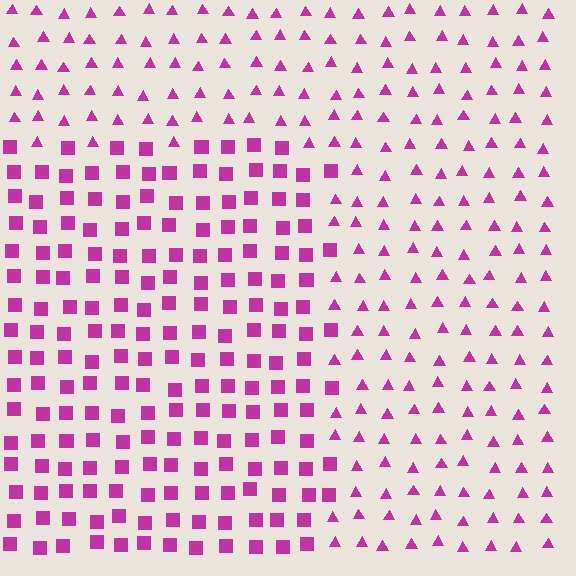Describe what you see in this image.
The image is filled with small magenta elements arranged in a uniform grid. A rectangle-shaped region contains squares, while the surrounding area contains triangles. The boundary is defined purely by the change in element shape.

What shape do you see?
I see a rectangle.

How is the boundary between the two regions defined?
The boundary is defined by a change in element shape: squares inside vs. triangles outside. All elements share the same color and spacing.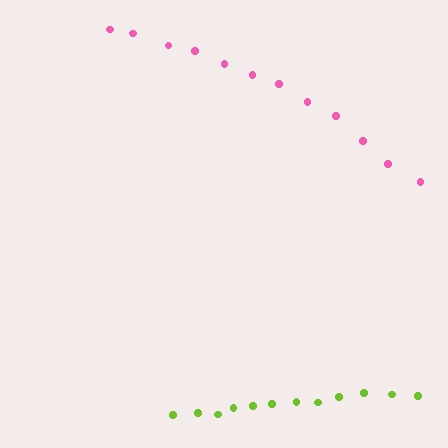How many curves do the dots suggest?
There are 2 distinct paths.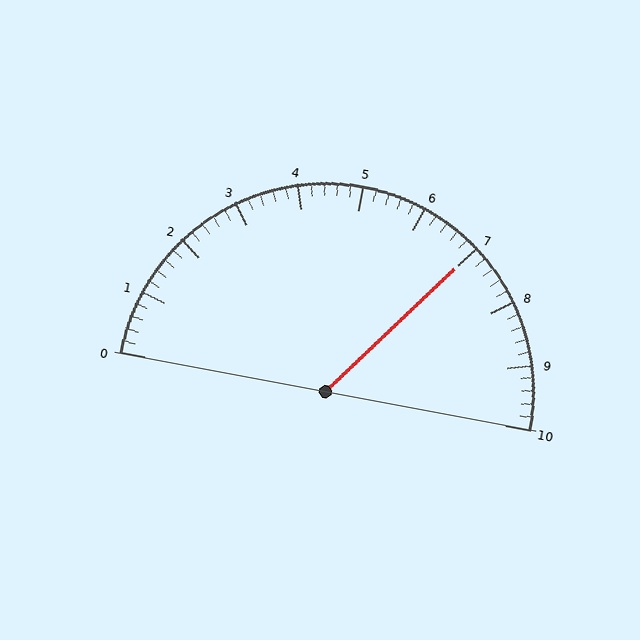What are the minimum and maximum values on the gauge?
The gauge ranges from 0 to 10.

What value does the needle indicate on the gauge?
The needle indicates approximately 7.0.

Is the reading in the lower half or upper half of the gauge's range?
The reading is in the upper half of the range (0 to 10).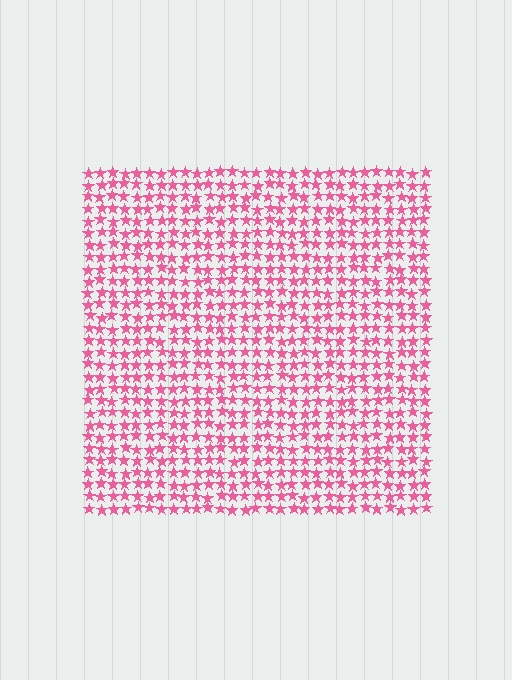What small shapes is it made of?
It is made of small stars.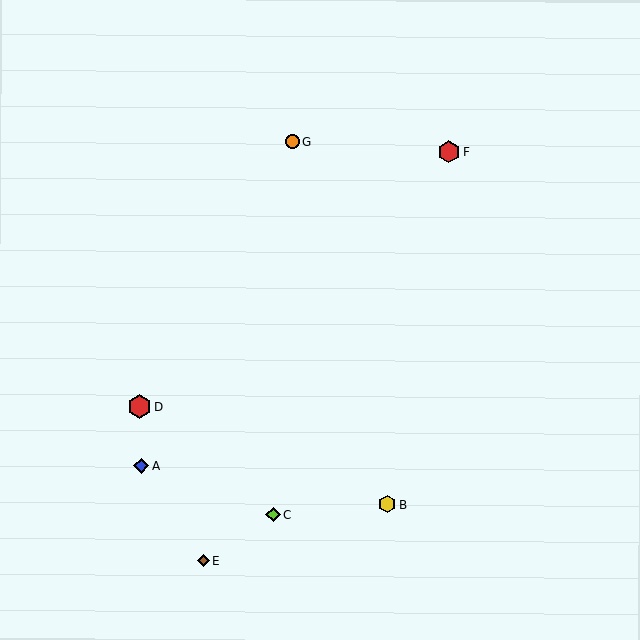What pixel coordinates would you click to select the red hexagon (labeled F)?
Click at (449, 152) to select the red hexagon F.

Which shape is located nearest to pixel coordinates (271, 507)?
The lime diamond (labeled C) at (273, 514) is nearest to that location.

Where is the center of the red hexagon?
The center of the red hexagon is at (449, 152).